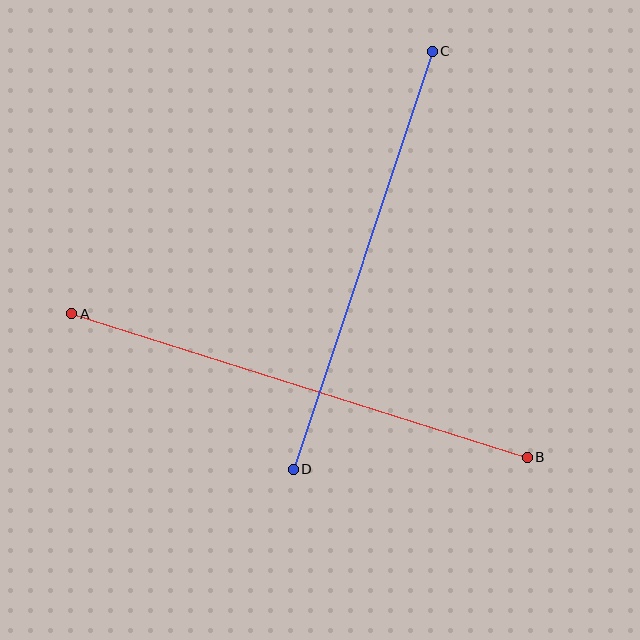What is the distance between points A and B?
The distance is approximately 477 pixels.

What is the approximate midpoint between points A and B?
The midpoint is at approximately (299, 385) pixels.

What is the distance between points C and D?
The distance is approximately 441 pixels.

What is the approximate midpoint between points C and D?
The midpoint is at approximately (363, 260) pixels.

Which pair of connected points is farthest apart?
Points A and B are farthest apart.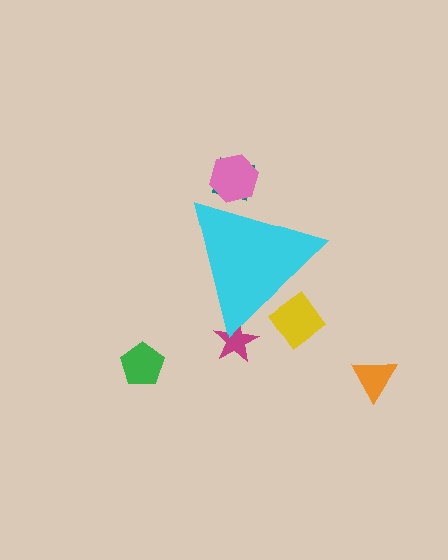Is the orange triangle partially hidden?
No, the orange triangle is fully visible.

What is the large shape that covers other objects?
A cyan triangle.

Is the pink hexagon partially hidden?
Yes, the pink hexagon is partially hidden behind the cyan triangle.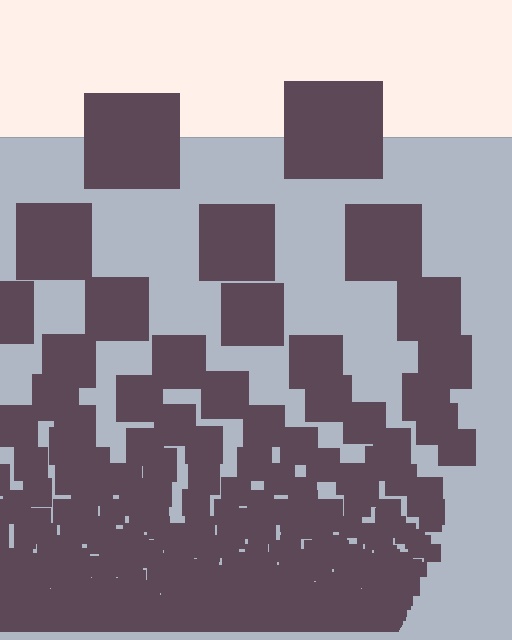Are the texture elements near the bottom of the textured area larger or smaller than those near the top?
Smaller. The gradient is inverted — elements near the bottom are smaller and denser.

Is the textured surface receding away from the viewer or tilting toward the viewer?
The surface appears to tilt toward the viewer. Texture elements get larger and sparser toward the top.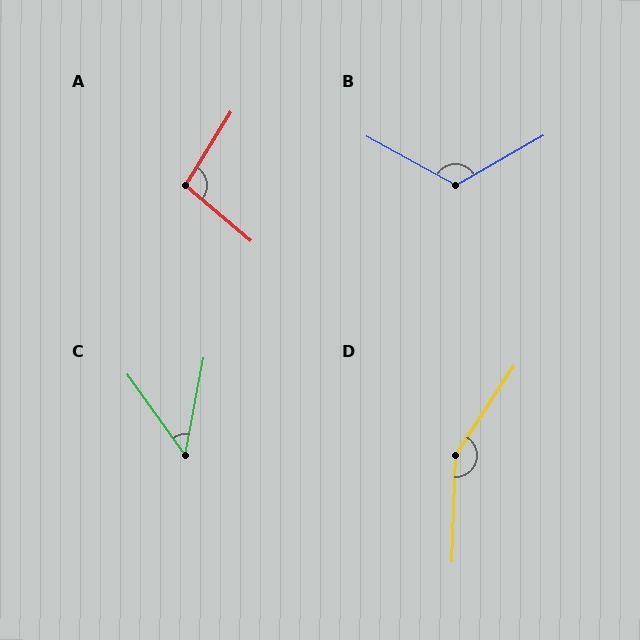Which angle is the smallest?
C, at approximately 47 degrees.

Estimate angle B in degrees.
Approximately 121 degrees.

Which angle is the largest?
D, at approximately 149 degrees.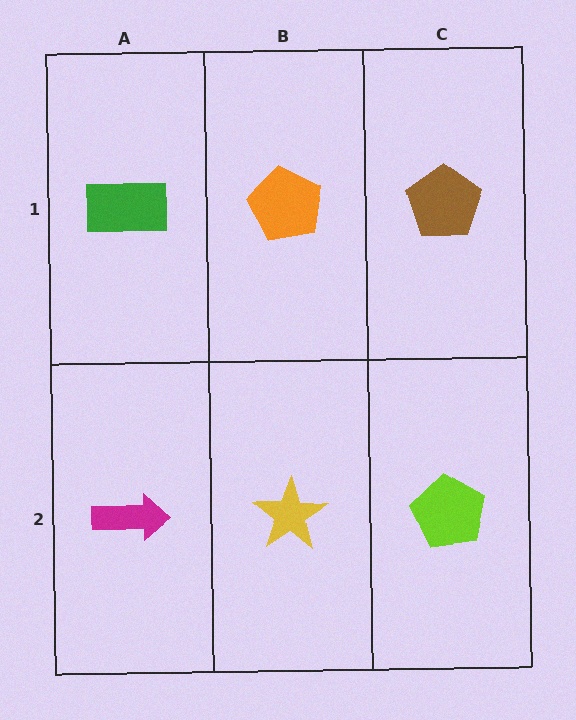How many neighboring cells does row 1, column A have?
2.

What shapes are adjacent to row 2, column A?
A green rectangle (row 1, column A), a yellow star (row 2, column B).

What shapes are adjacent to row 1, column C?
A lime pentagon (row 2, column C), an orange pentagon (row 1, column B).